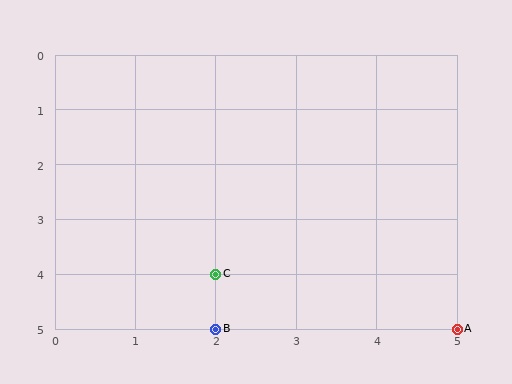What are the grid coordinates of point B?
Point B is at grid coordinates (2, 5).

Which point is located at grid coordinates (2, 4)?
Point C is at (2, 4).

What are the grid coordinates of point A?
Point A is at grid coordinates (5, 5).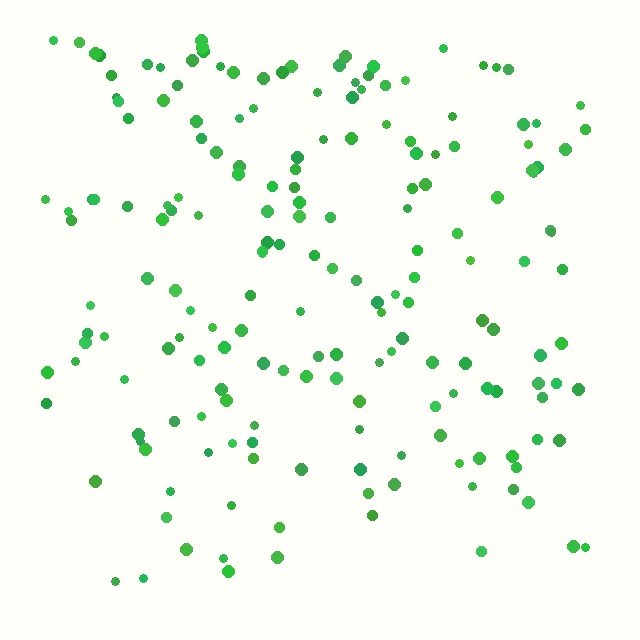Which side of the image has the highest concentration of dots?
The top.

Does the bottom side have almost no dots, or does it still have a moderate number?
Still a moderate number, just noticeably fewer than the top.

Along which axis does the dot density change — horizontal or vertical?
Vertical.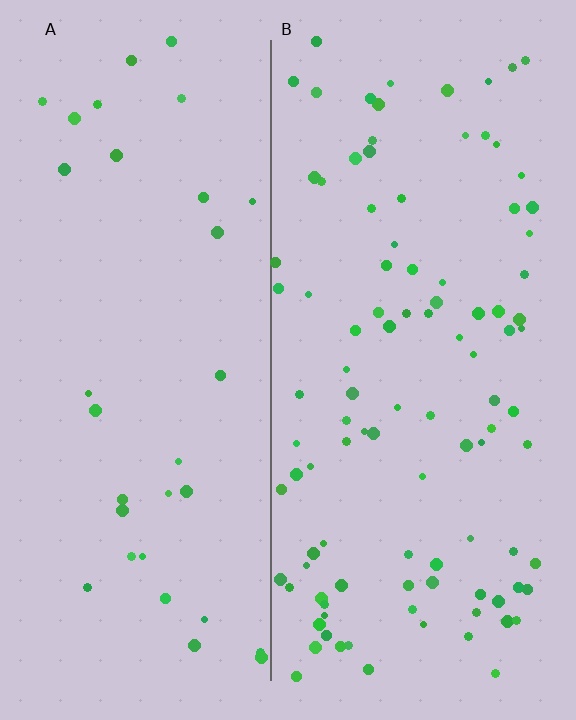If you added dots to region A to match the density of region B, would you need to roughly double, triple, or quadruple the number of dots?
Approximately triple.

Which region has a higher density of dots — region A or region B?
B (the right).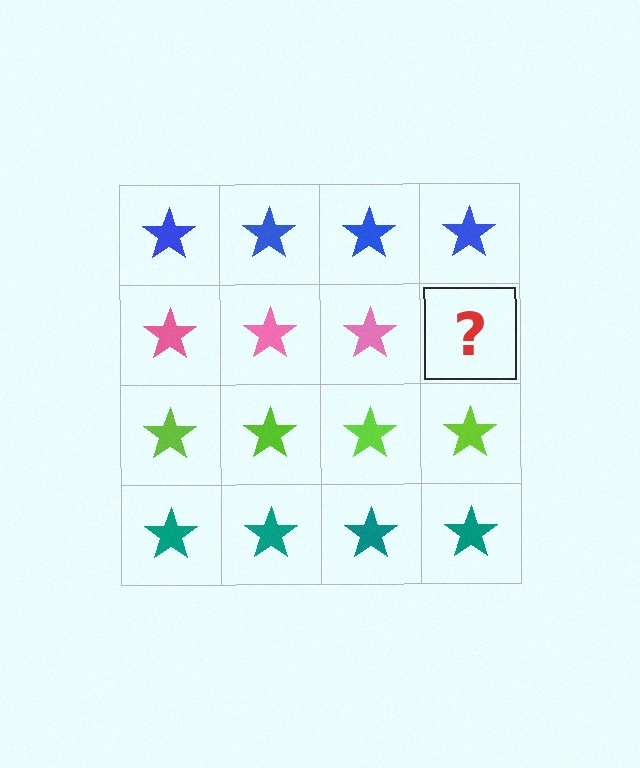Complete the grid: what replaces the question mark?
The question mark should be replaced with a pink star.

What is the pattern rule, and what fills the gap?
The rule is that each row has a consistent color. The gap should be filled with a pink star.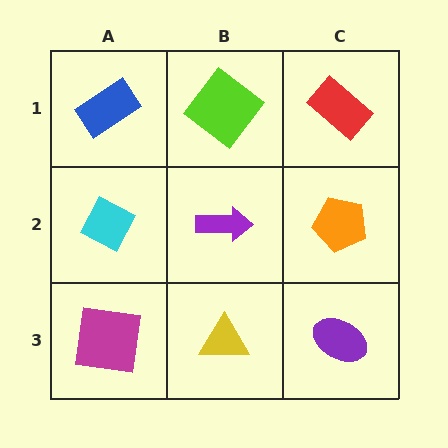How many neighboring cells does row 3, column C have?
2.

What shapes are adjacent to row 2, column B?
A lime diamond (row 1, column B), a yellow triangle (row 3, column B), a cyan diamond (row 2, column A), an orange pentagon (row 2, column C).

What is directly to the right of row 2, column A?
A purple arrow.